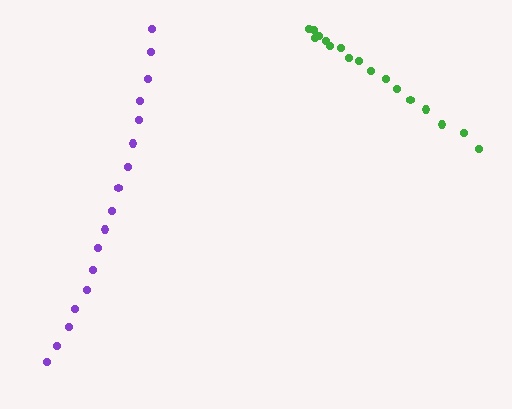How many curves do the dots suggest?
There are 2 distinct paths.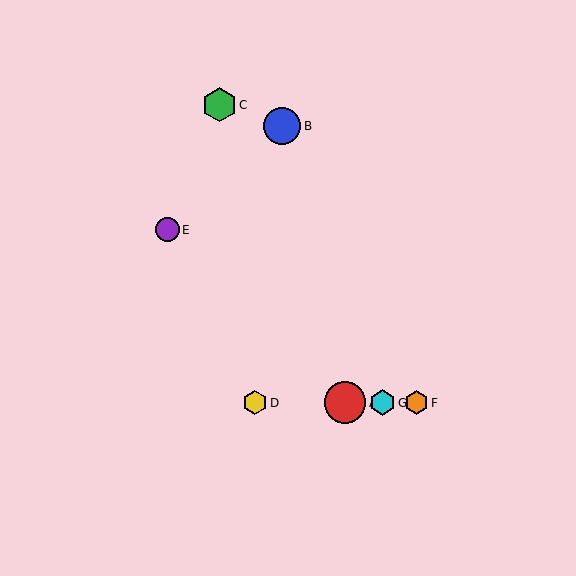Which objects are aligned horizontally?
Objects A, D, F, G are aligned horizontally.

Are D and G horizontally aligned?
Yes, both are at y≈403.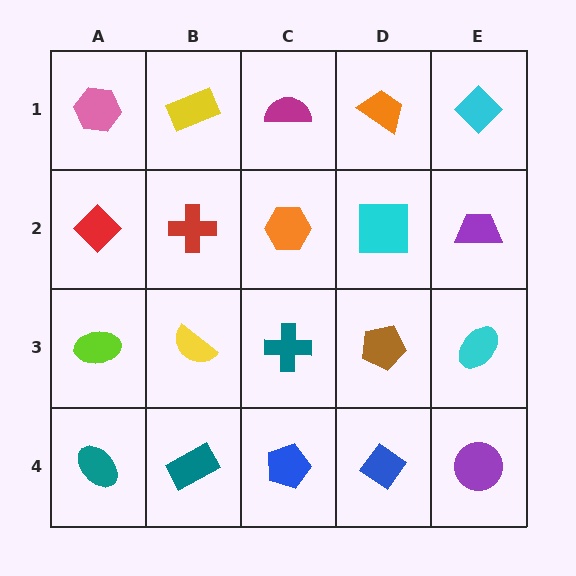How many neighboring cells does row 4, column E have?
2.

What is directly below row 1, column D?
A cyan square.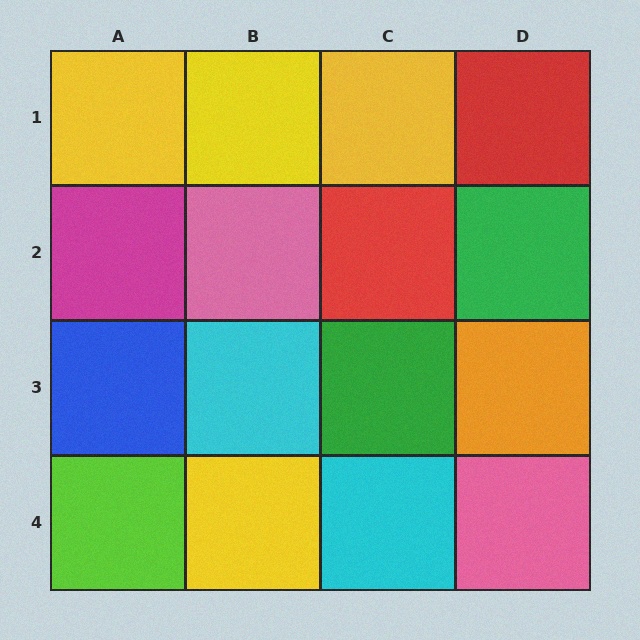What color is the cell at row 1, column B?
Yellow.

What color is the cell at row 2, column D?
Green.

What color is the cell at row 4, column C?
Cyan.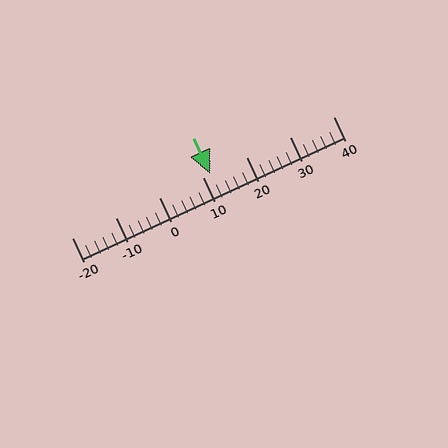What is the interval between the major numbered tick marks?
The major tick marks are spaced 10 units apart.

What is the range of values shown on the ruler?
The ruler shows values from -20 to 40.